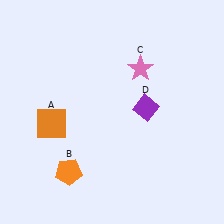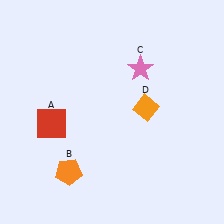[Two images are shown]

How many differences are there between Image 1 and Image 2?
There are 2 differences between the two images.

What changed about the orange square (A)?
In Image 1, A is orange. In Image 2, it changed to red.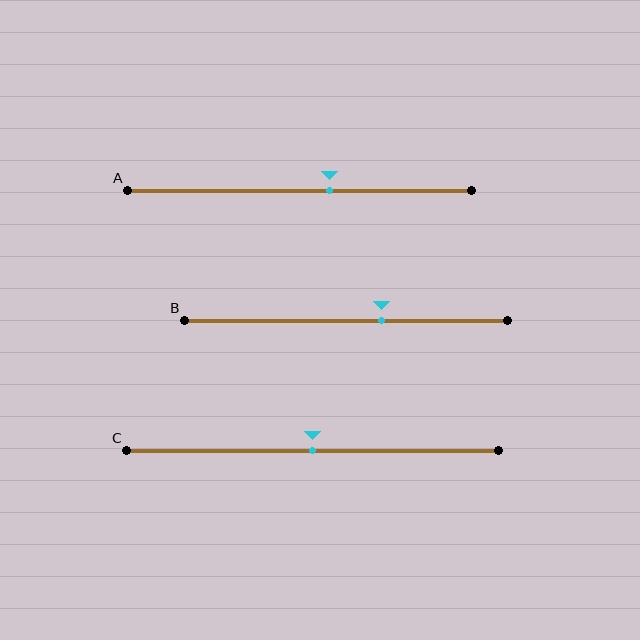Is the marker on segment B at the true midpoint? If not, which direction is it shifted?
No, the marker on segment B is shifted to the right by about 11% of the segment length.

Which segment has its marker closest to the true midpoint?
Segment C has its marker closest to the true midpoint.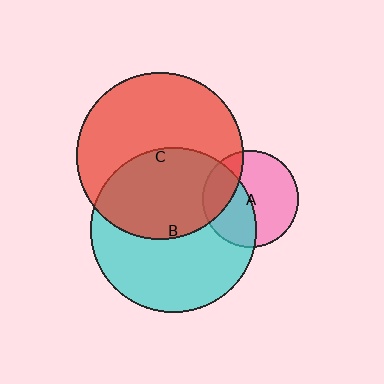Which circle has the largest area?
Circle C (red).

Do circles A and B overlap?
Yes.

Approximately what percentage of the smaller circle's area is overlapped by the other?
Approximately 45%.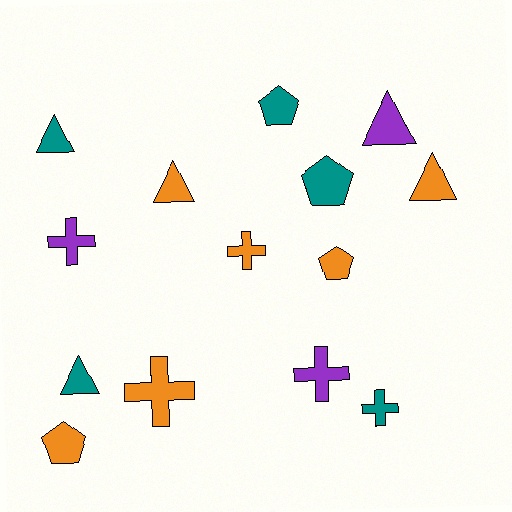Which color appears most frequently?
Orange, with 6 objects.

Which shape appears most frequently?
Triangle, with 5 objects.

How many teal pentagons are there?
There are 2 teal pentagons.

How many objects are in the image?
There are 14 objects.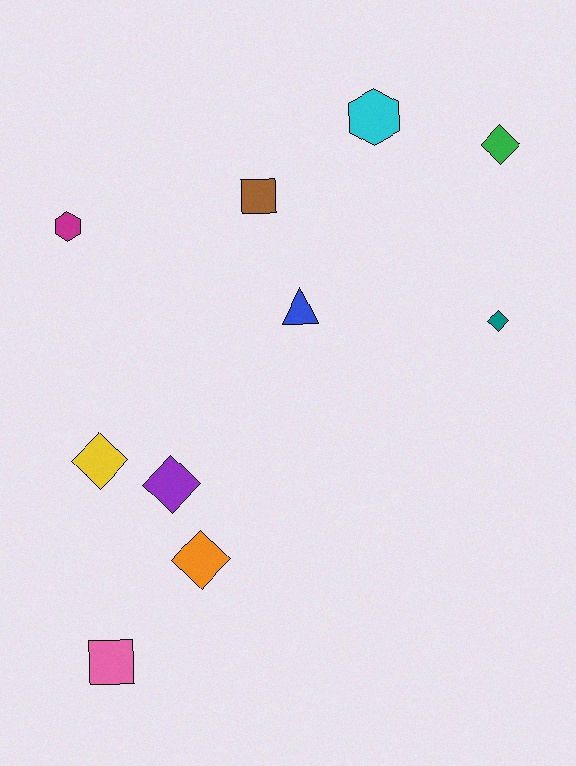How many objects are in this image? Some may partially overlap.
There are 10 objects.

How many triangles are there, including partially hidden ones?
There is 1 triangle.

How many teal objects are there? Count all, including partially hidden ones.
There is 1 teal object.